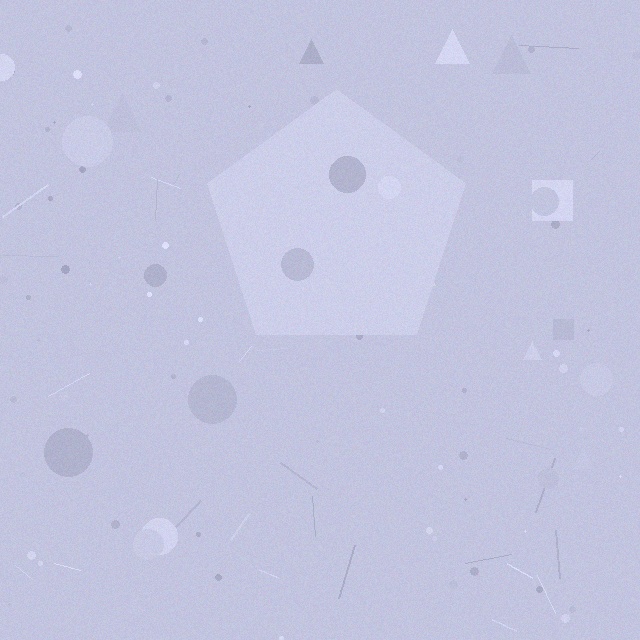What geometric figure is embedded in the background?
A pentagon is embedded in the background.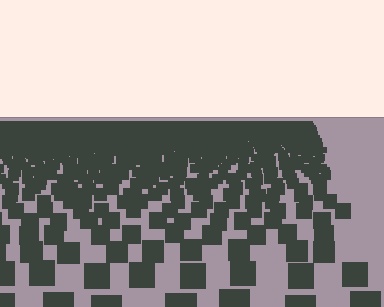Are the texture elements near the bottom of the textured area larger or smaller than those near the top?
Larger. Near the bottom, elements are closer to the viewer and appear at a bigger on-screen size.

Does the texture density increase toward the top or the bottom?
Density increases toward the top.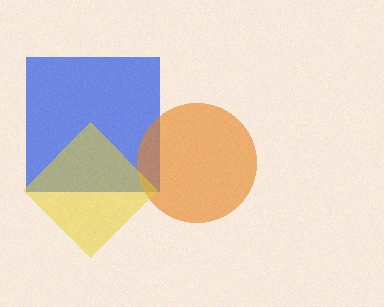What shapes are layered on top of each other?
The layered shapes are: a blue square, an orange circle, a yellow diamond.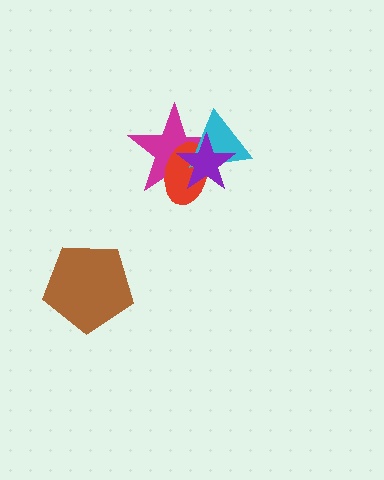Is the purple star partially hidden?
No, no other shape covers it.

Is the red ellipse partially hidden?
Yes, it is partially covered by another shape.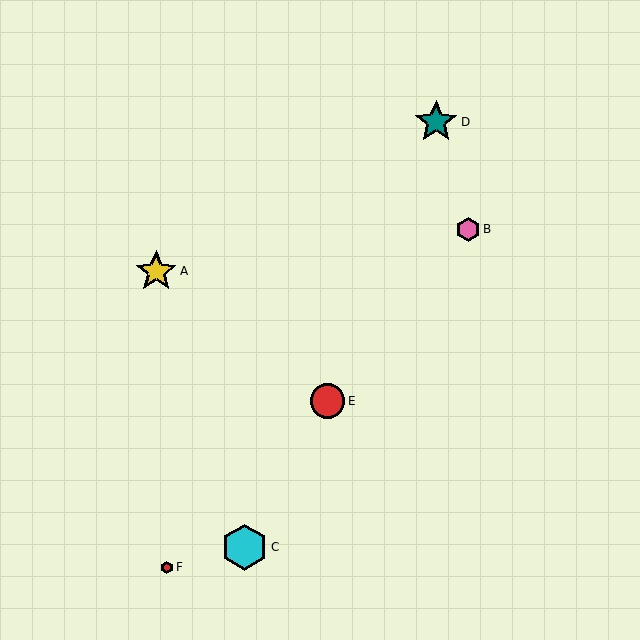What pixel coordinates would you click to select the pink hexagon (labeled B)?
Click at (468, 229) to select the pink hexagon B.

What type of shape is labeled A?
Shape A is a yellow star.